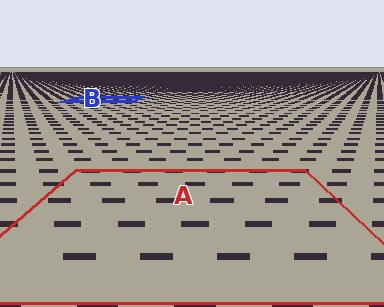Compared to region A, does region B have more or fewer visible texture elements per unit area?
Region B has more texture elements per unit area — they are packed more densely because it is farther away.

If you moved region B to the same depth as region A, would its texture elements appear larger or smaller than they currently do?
They would appear larger. At a closer depth, the same texture elements are projected at a bigger on-screen size.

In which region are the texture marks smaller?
The texture marks are smaller in region B, because it is farther away.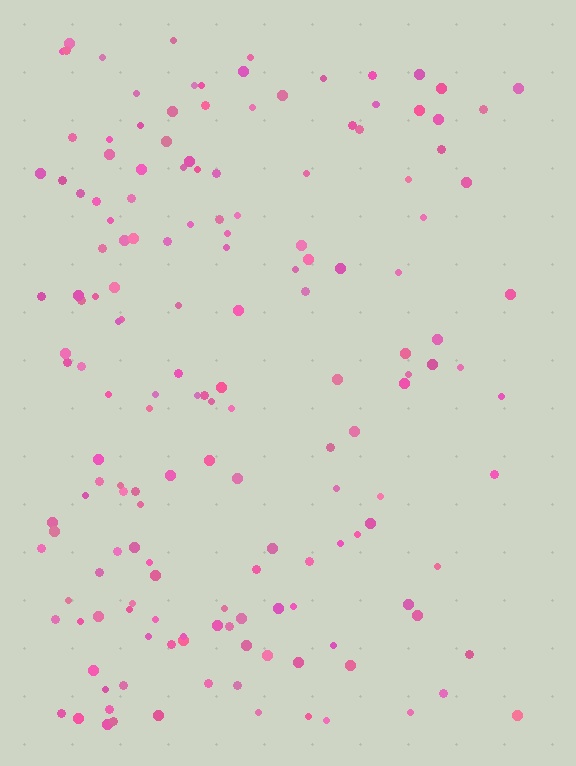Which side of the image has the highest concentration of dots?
The left.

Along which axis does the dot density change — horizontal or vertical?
Horizontal.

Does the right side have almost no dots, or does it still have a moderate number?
Still a moderate number, just noticeably fewer than the left.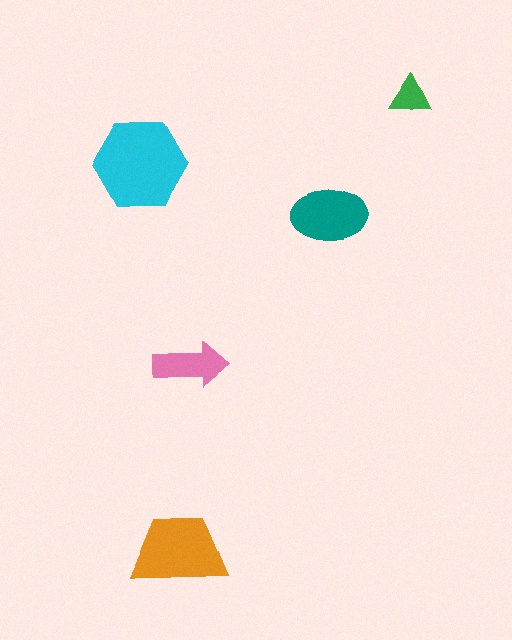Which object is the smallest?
The green triangle.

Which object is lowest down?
The orange trapezoid is bottommost.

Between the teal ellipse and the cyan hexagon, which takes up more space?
The cyan hexagon.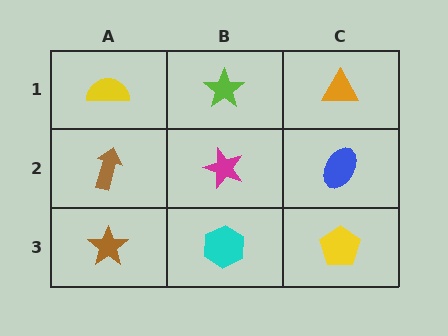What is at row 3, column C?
A yellow pentagon.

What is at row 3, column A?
A brown star.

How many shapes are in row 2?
3 shapes.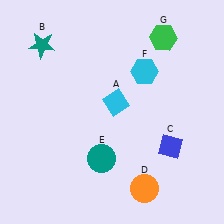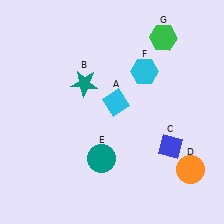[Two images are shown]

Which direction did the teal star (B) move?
The teal star (B) moved right.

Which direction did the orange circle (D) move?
The orange circle (D) moved right.